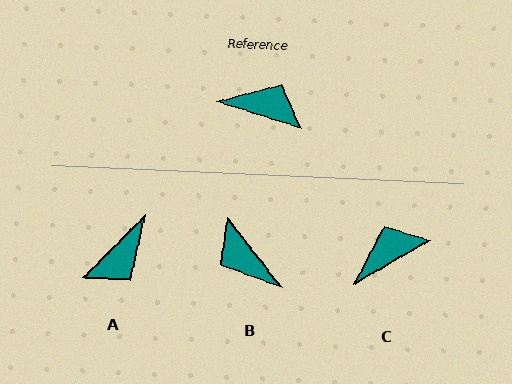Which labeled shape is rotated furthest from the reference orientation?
B, about 146 degrees away.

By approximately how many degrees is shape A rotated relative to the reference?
Approximately 117 degrees clockwise.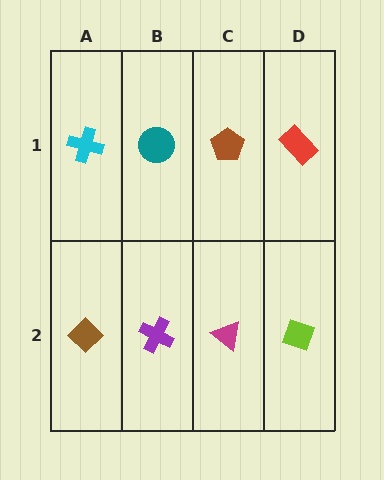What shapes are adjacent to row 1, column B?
A purple cross (row 2, column B), a cyan cross (row 1, column A), a brown pentagon (row 1, column C).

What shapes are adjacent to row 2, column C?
A brown pentagon (row 1, column C), a purple cross (row 2, column B), a lime diamond (row 2, column D).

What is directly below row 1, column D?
A lime diamond.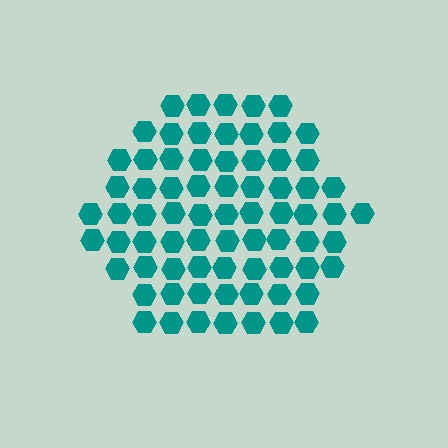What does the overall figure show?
The overall figure shows a hexagon.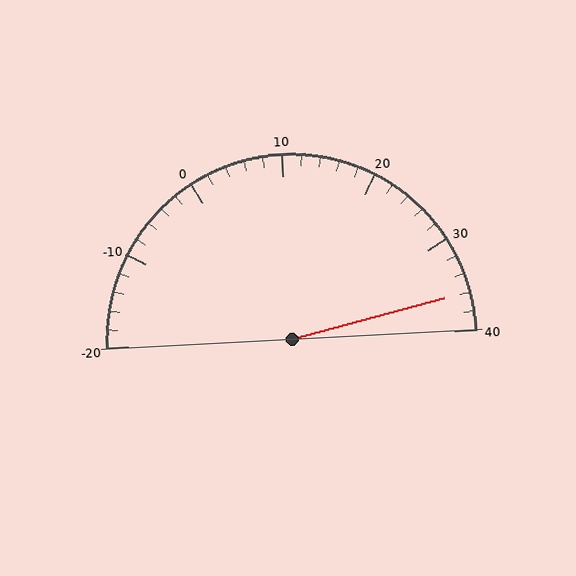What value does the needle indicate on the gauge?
The needle indicates approximately 36.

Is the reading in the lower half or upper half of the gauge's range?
The reading is in the upper half of the range (-20 to 40).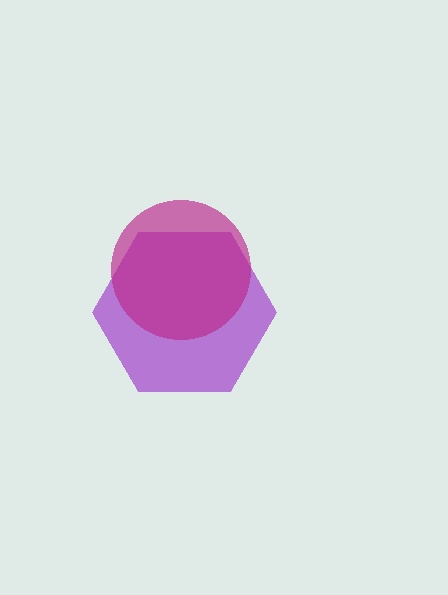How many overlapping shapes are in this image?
There are 2 overlapping shapes in the image.